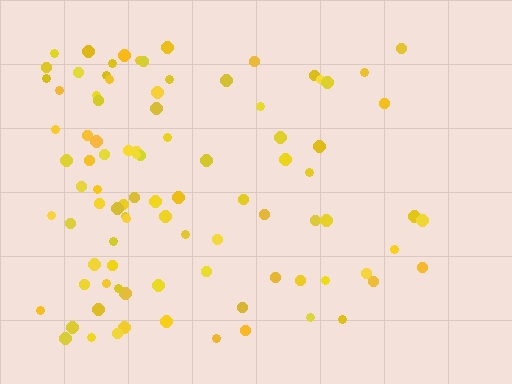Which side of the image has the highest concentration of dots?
The left.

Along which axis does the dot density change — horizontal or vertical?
Horizontal.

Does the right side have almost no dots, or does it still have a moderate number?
Still a moderate number, just noticeably fewer than the left.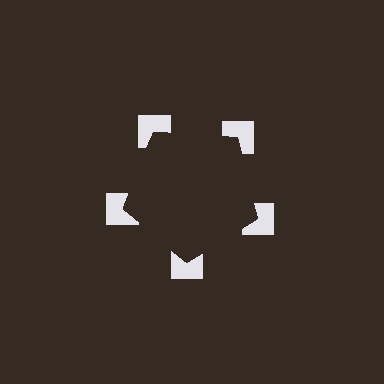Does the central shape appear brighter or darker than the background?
It typically appears slightly darker than the background, even though no actual brightness change is drawn.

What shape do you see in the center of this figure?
An illusory pentagon — its edges are inferred from the aligned wedge cuts in the notched squares, not physically drawn.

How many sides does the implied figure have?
5 sides.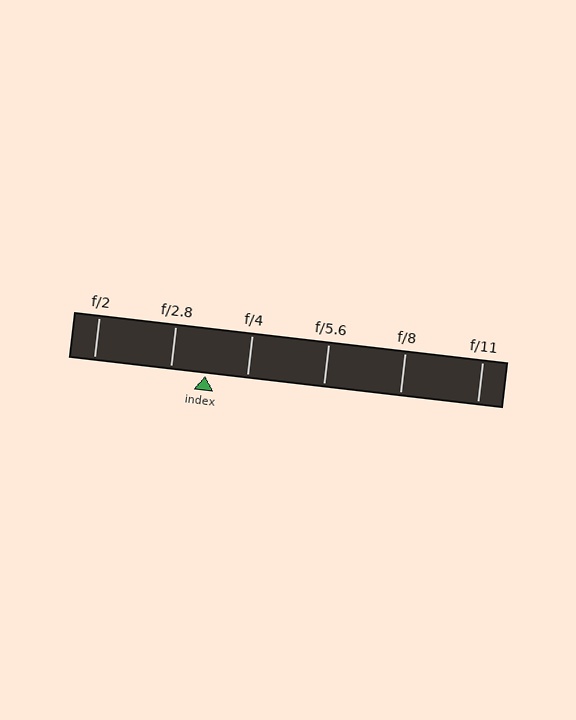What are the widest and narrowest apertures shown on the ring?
The widest aperture shown is f/2 and the narrowest is f/11.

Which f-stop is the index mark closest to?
The index mark is closest to f/2.8.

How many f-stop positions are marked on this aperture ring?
There are 6 f-stop positions marked.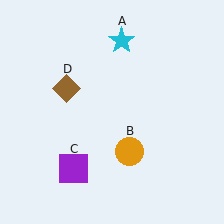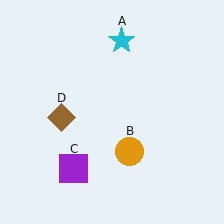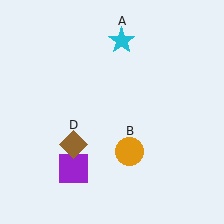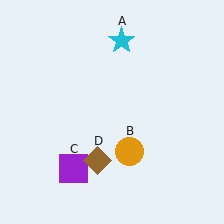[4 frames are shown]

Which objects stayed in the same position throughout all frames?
Cyan star (object A) and orange circle (object B) and purple square (object C) remained stationary.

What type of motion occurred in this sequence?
The brown diamond (object D) rotated counterclockwise around the center of the scene.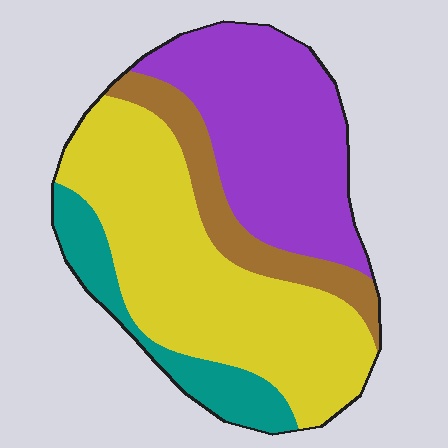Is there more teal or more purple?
Purple.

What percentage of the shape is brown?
Brown takes up about one eighth (1/8) of the shape.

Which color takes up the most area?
Yellow, at roughly 45%.